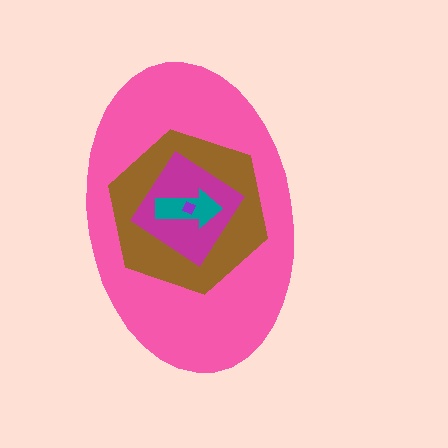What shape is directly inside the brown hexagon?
The magenta diamond.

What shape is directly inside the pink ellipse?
The brown hexagon.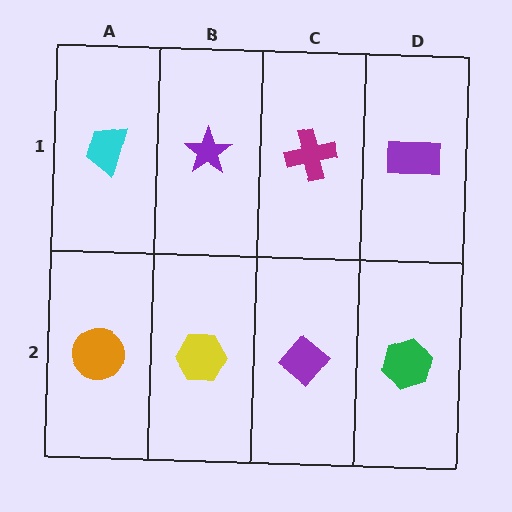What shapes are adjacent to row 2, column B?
A purple star (row 1, column B), an orange circle (row 2, column A), a purple diamond (row 2, column C).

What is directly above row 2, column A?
A cyan trapezoid.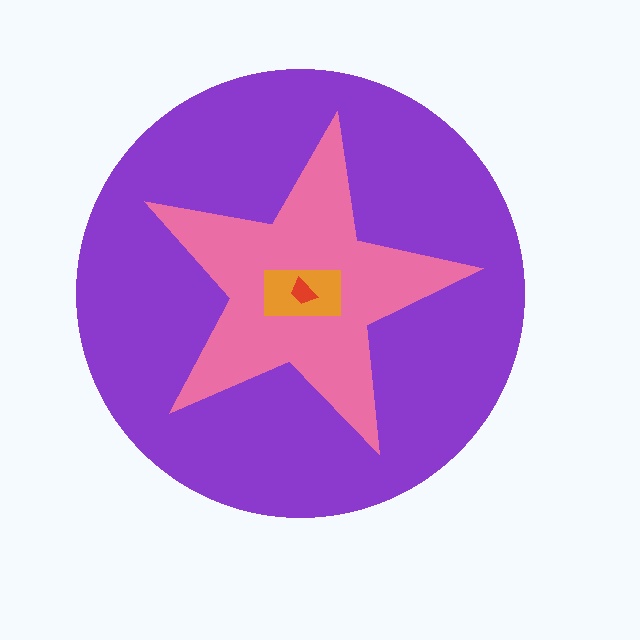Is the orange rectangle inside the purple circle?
Yes.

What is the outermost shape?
The purple circle.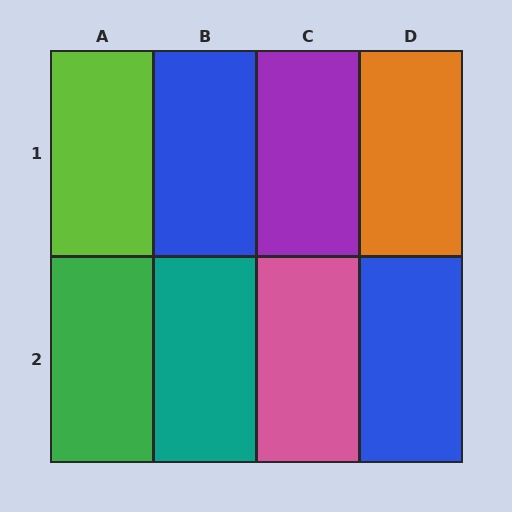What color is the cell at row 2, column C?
Pink.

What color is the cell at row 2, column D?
Blue.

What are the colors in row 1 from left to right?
Lime, blue, purple, orange.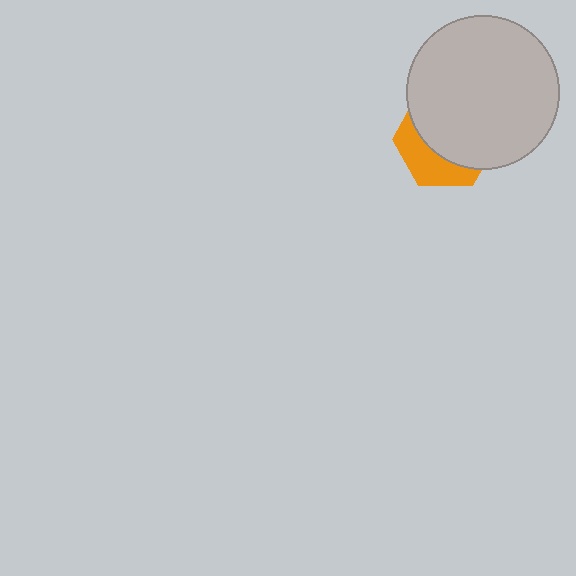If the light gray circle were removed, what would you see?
You would see the complete orange hexagon.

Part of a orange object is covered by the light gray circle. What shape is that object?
It is a hexagon.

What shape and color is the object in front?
The object in front is a light gray circle.